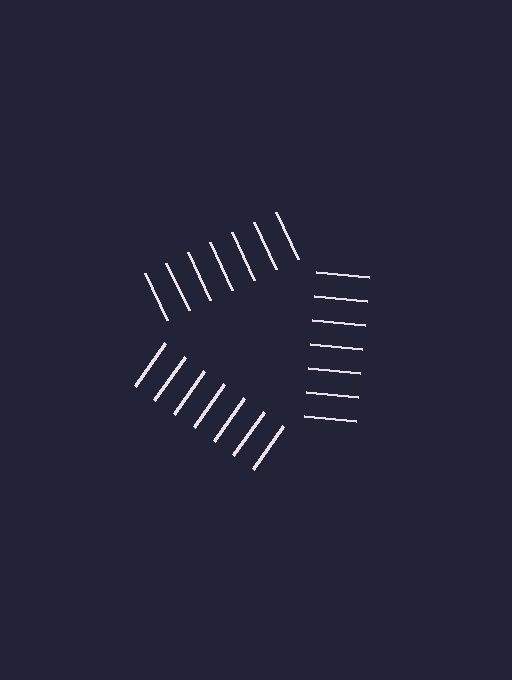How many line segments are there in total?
21 — 7 along each of the 3 edges.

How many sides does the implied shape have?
3 sides — the line-ends trace a triangle.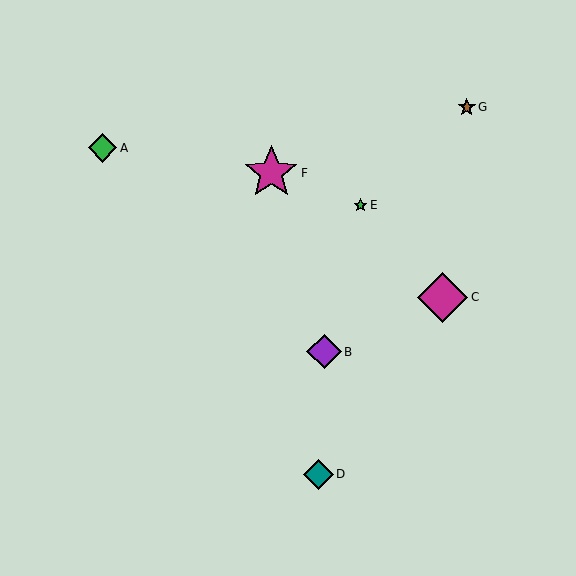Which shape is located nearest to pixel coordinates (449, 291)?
The magenta diamond (labeled C) at (443, 297) is nearest to that location.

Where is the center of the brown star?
The center of the brown star is at (467, 107).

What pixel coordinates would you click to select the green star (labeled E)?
Click at (361, 205) to select the green star E.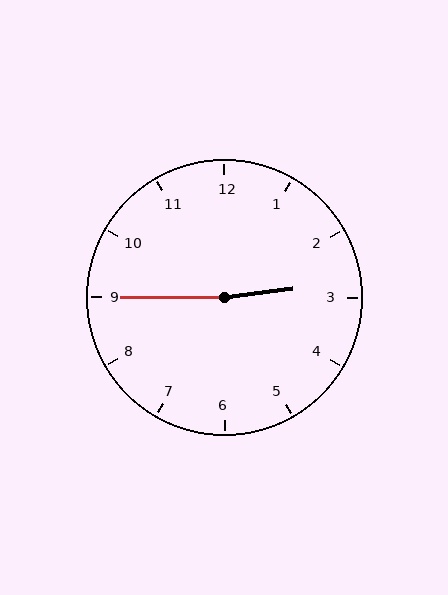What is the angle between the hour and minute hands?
Approximately 172 degrees.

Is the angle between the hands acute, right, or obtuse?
It is obtuse.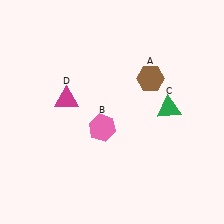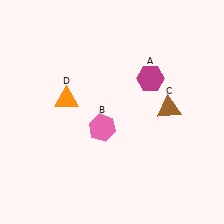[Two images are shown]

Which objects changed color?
A changed from brown to magenta. C changed from green to brown. D changed from magenta to orange.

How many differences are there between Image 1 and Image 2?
There are 3 differences between the two images.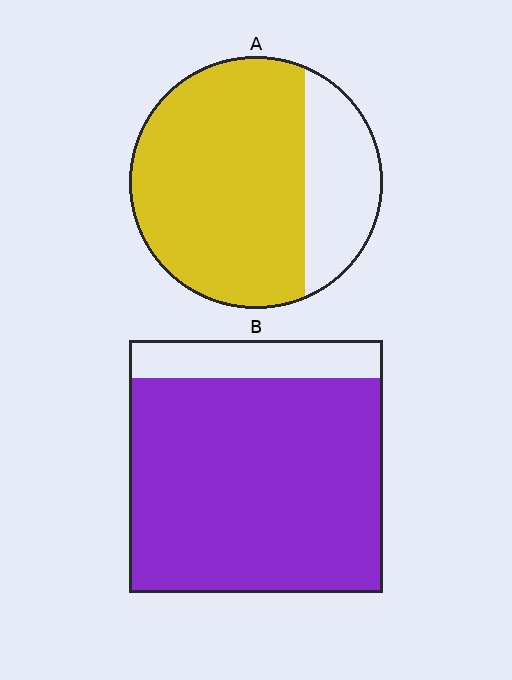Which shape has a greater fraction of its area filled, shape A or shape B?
Shape B.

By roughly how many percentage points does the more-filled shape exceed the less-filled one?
By roughly 10 percentage points (B over A).